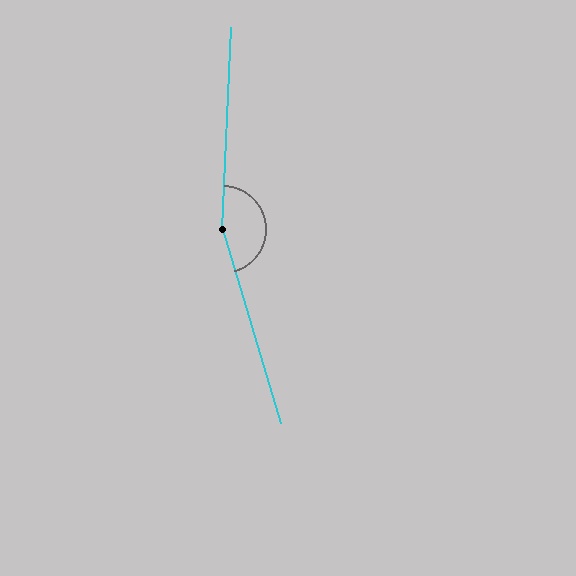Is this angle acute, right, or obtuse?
It is obtuse.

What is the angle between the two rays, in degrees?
Approximately 161 degrees.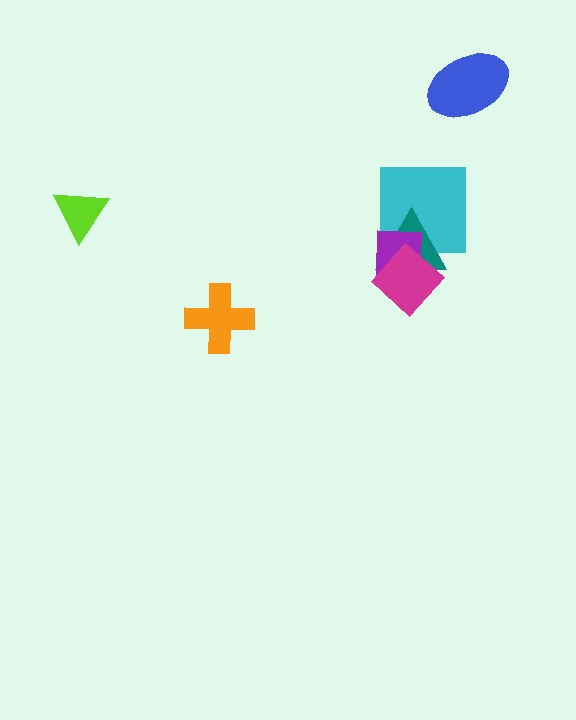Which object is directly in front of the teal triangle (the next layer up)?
The purple square is directly in front of the teal triangle.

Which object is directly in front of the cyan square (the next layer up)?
The teal triangle is directly in front of the cyan square.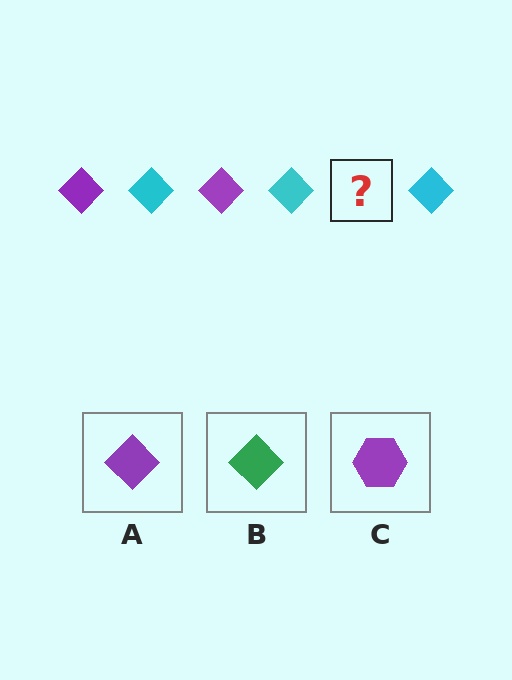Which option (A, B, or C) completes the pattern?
A.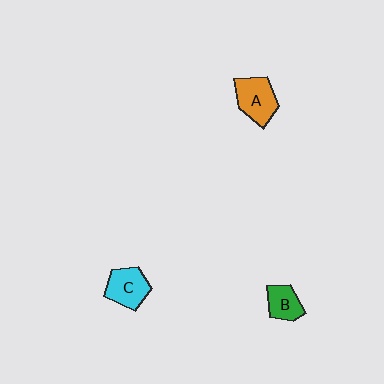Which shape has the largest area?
Shape A (orange).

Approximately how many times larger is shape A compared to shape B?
Approximately 1.5 times.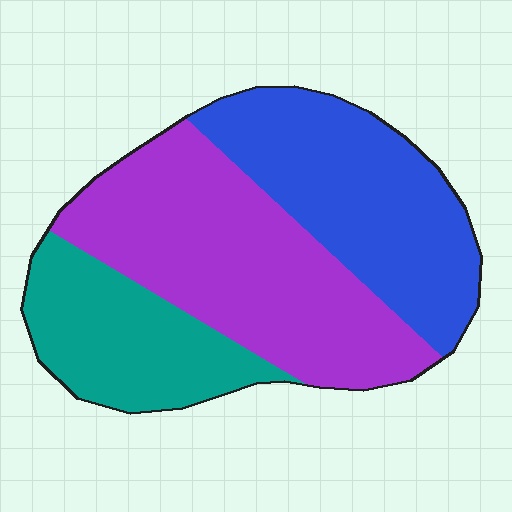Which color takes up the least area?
Teal, at roughly 25%.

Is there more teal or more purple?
Purple.